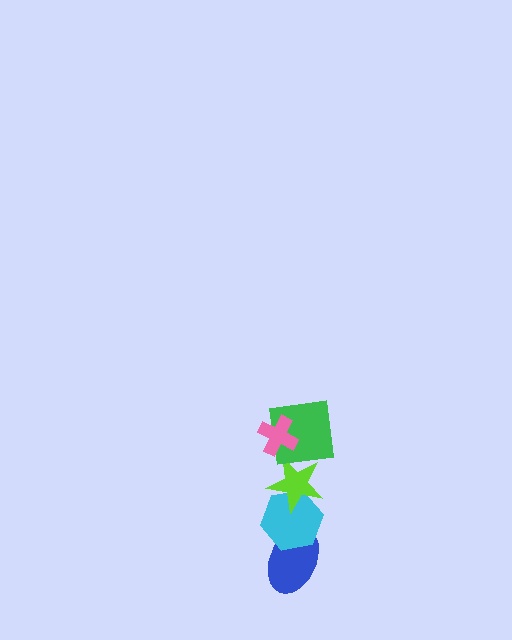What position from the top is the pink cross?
The pink cross is 1st from the top.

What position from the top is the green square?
The green square is 2nd from the top.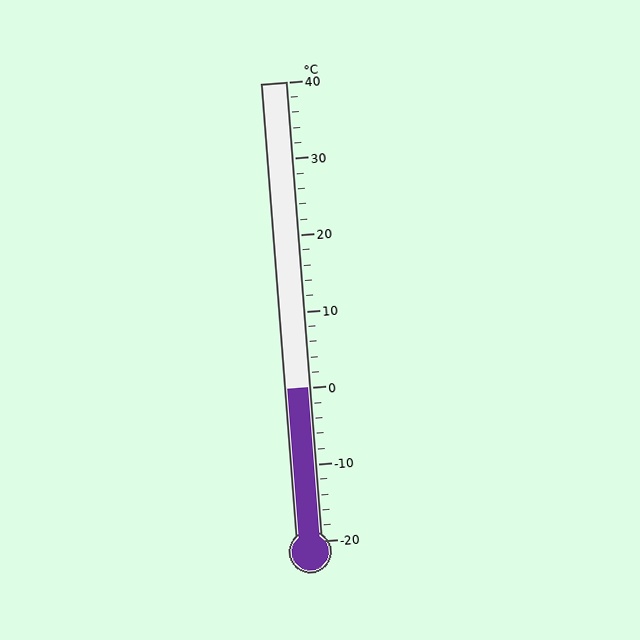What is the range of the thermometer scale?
The thermometer scale ranges from -20°C to 40°C.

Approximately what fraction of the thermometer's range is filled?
The thermometer is filled to approximately 35% of its range.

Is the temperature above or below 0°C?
The temperature is at 0°C.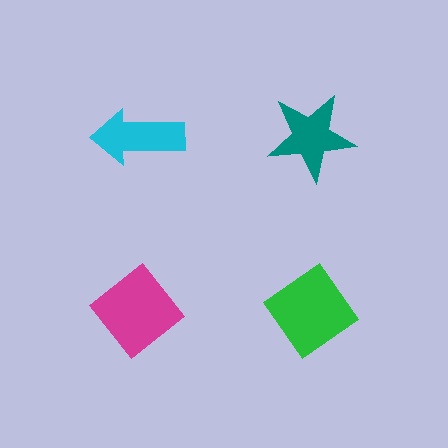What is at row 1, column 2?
A teal star.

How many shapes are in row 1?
2 shapes.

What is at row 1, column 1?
A cyan arrow.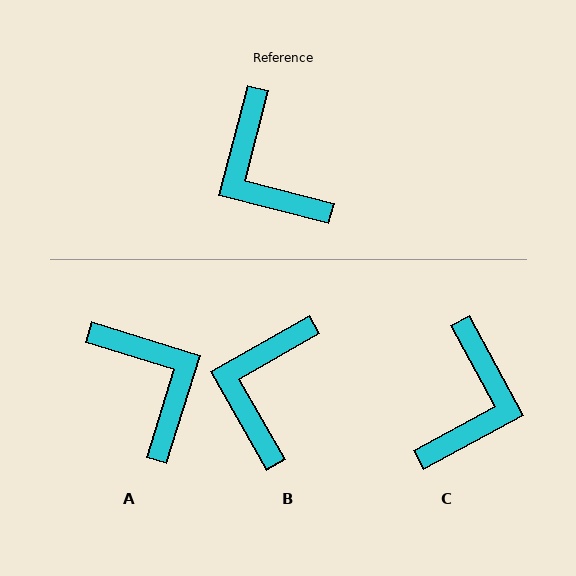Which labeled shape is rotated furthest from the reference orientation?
A, about 177 degrees away.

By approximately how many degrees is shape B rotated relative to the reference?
Approximately 46 degrees clockwise.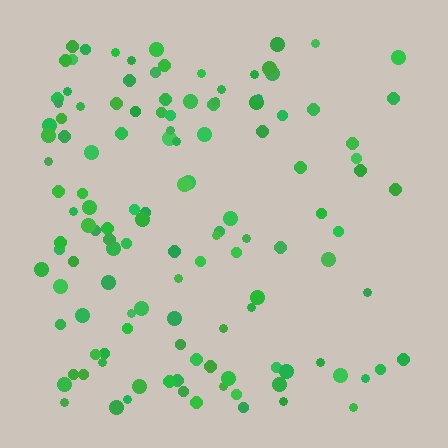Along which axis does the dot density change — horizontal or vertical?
Horizontal.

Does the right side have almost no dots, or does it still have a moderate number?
Still a moderate number, just noticeably fewer than the left.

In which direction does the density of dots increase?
From right to left, with the left side densest.